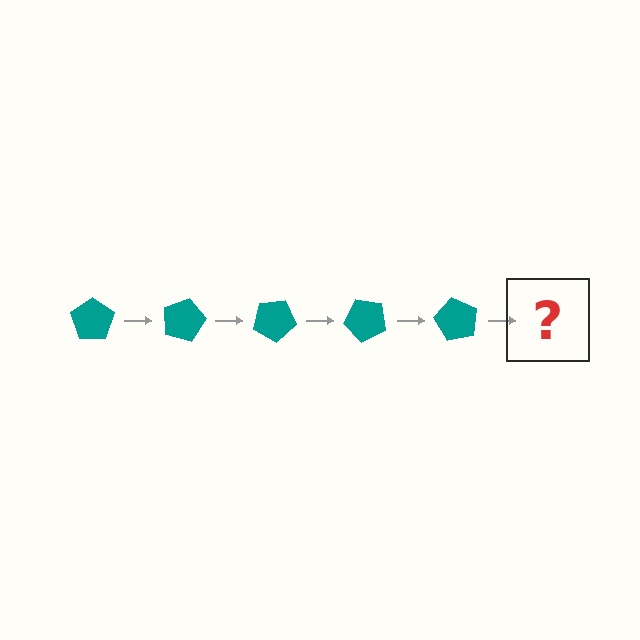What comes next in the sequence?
The next element should be a teal pentagon rotated 75 degrees.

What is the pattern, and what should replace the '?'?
The pattern is that the pentagon rotates 15 degrees each step. The '?' should be a teal pentagon rotated 75 degrees.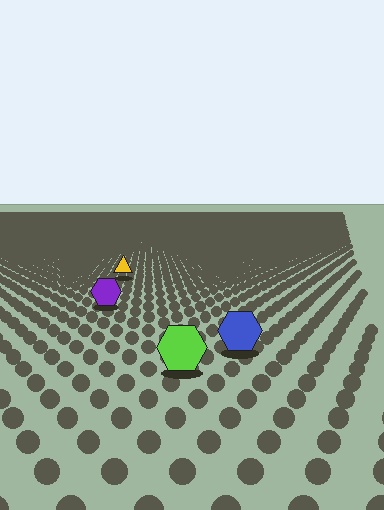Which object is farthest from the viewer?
The yellow triangle is farthest from the viewer. It appears smaller and the ground texture around it is denser.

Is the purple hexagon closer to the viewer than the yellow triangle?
Yes. The purple hexagon is closer — you can tell from the texture gradient: the ground texture is coarser near it.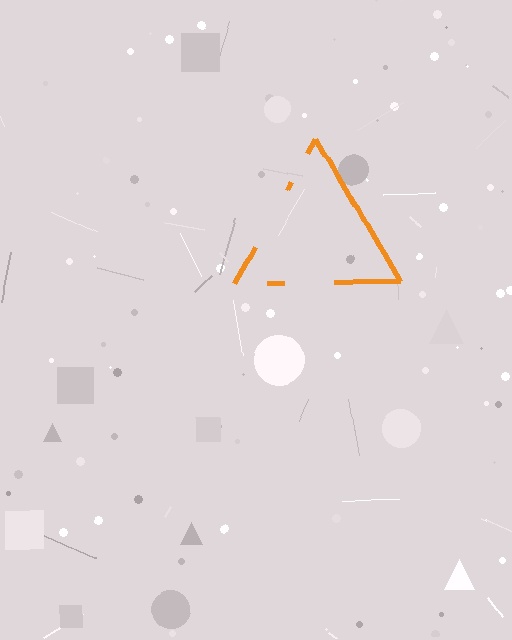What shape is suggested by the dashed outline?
The dashed outline suggests a triangle.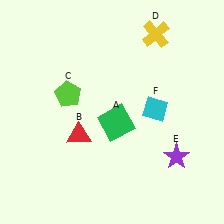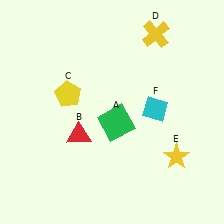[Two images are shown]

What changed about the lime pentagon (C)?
In Image 1, C is lime. In Image 2, it changed to yellow.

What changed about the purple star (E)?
In Image 1, E is purple. In Image 2, it changed to yellow.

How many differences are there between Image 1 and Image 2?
There are 2 differences between the two images.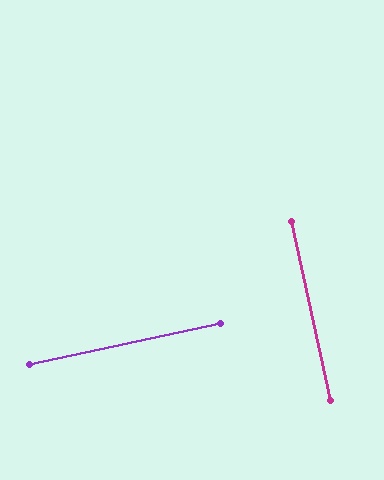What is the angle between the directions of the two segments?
Approximately 90 degrees.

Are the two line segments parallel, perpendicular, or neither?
Perpendicular — they meet at approximately 90°.